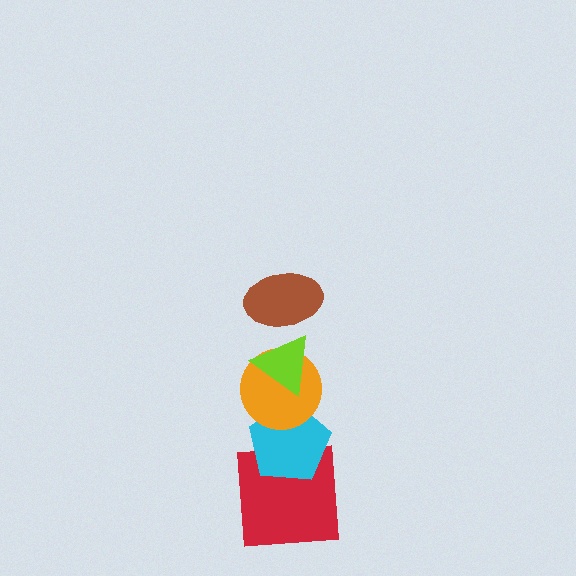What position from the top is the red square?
The red square is 5th from the top.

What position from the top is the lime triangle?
The lime triangle is 2nd from the top.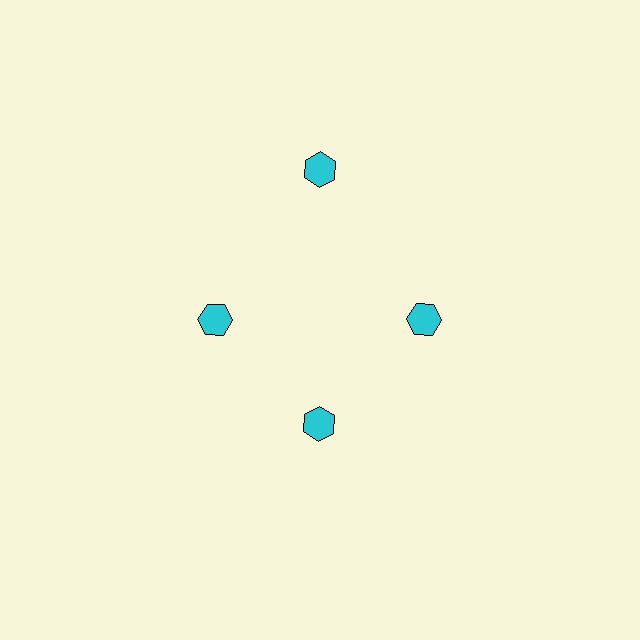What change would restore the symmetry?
The symmetry would be restored by moving it inward, back onto the ring so that all 4 hexagons sit at equal angles and equal distance from the center.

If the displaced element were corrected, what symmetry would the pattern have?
It would have 4-fold rotational symmetry — the pattern would map onto itself every 90 degrees.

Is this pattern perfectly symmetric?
No. The 4 cyan hexagons are arranged in a ring, but one element near the 12 o'clock position is pushed outward from the center, breaking the 4-fold rotational symmetry.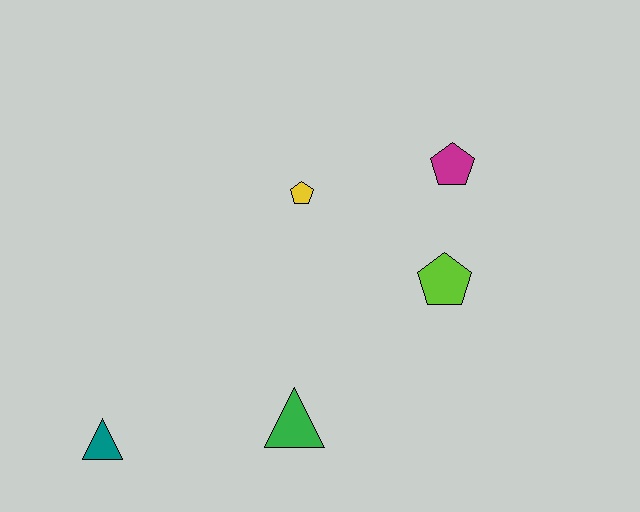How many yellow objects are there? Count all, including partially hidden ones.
There is 1 yellow object.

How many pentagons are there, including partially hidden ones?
There are 3 pentagons.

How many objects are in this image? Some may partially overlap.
There are 5 objects.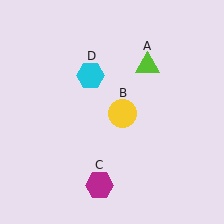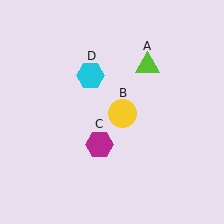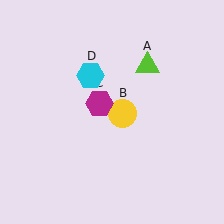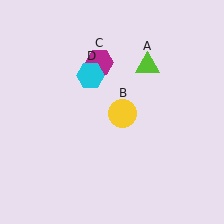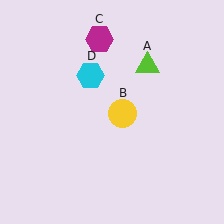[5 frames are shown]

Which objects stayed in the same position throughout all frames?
Lime triangle (object A) and yellow circle (object B) and cyan hexagon (object D) remained stationary.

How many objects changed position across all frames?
1 object changed position: magenta hexagon (object C).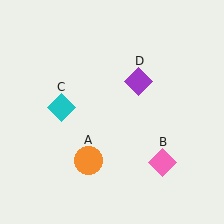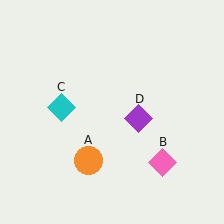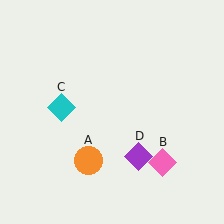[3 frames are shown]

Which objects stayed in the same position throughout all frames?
Orange circle (object A) and pink diamond (object B) and cyan diamond (object C) remained stationary.